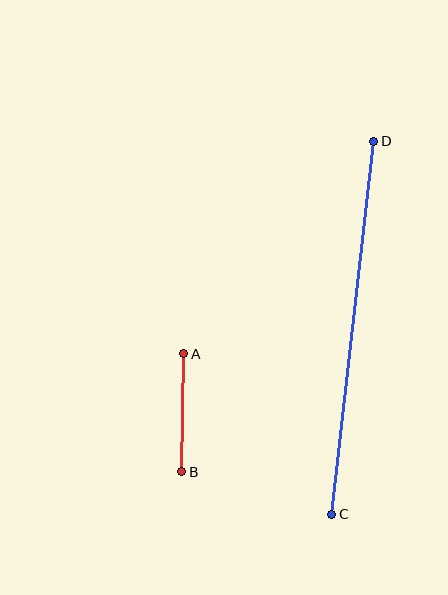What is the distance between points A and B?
The distance is approximately 118 pixels.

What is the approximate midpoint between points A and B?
The midpoint is at approximately (183, 413) pixels.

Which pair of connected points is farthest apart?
Points C and D are farthest apart.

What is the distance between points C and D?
The distance is approximately 375 pixels.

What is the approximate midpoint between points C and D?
The midpoint is at approximately (353, 328) pixels.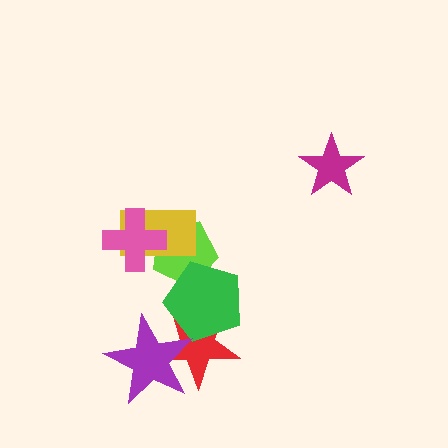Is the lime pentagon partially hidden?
Yes, it is partially covered by another shape.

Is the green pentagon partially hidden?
Yes, it is partially covered by another shape.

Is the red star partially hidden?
Yes, it is partially covered by another shape.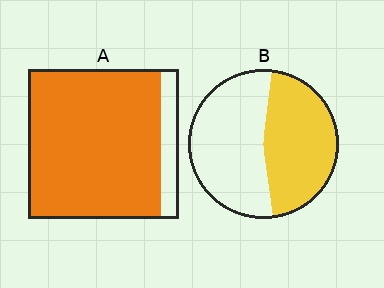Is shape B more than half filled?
Roughly half.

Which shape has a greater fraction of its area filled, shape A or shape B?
Shape A.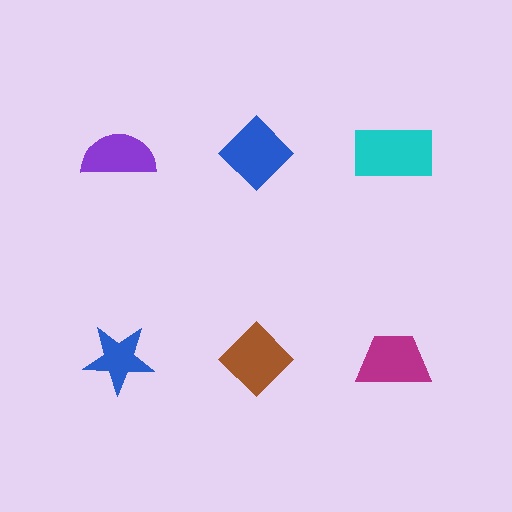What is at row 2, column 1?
A blue star.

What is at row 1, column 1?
A purple semicircle.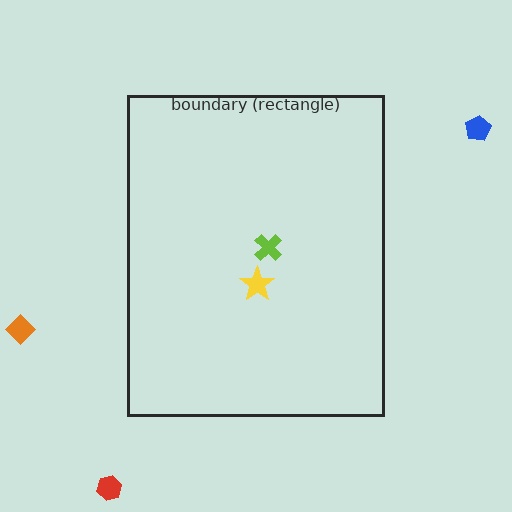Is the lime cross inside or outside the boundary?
Inside.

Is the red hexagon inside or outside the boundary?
Outside.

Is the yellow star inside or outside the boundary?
Inside.